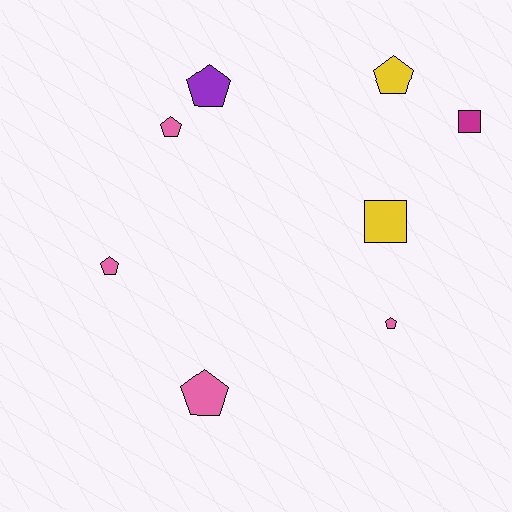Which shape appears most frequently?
Pentagon, with 6 objects.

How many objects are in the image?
There are 8 objects.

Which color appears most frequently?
Pink, with 4 objects.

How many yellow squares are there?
There is 1 yellow square.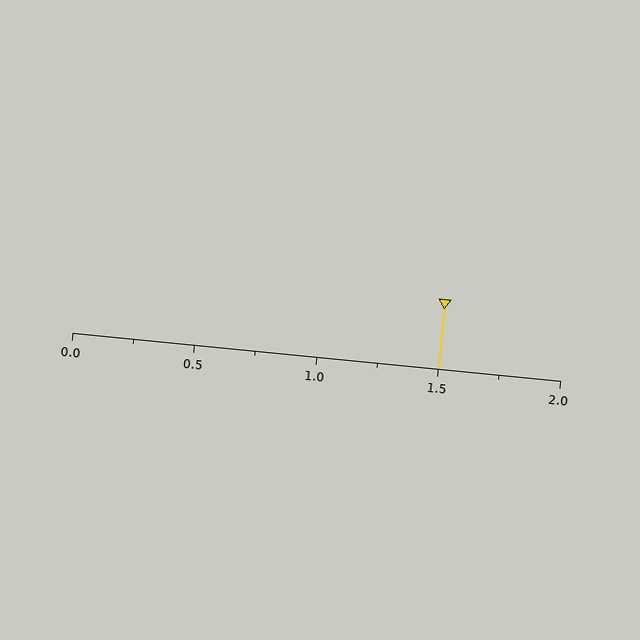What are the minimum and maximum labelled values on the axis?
The axis runs from 0.0 to 2.0.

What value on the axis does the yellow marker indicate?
The marker indicates approximately 1.5.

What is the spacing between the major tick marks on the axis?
The major ticks are spaced 0.5 apart.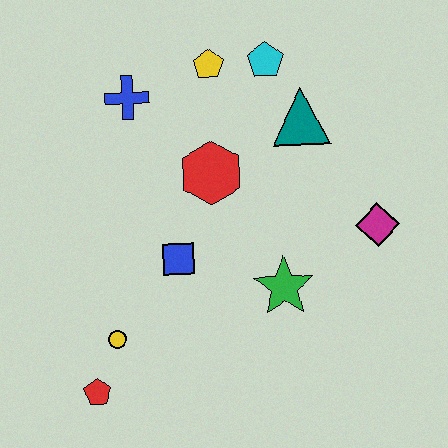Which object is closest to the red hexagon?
The blue square is closest to the red hexagon.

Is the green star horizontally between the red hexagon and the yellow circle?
No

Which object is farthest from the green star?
The blue cross is farthest from the green star.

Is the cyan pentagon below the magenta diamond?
No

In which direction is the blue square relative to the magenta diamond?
The blue square is to the left of the magenta diamond.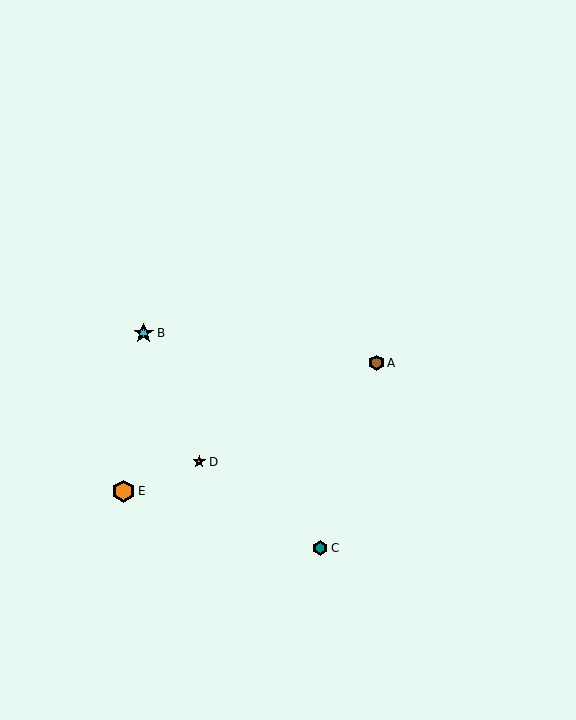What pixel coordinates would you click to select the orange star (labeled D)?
Click at (199, 462) to select the orange star D.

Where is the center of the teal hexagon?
The center of the teal hexagon is at (320, 548).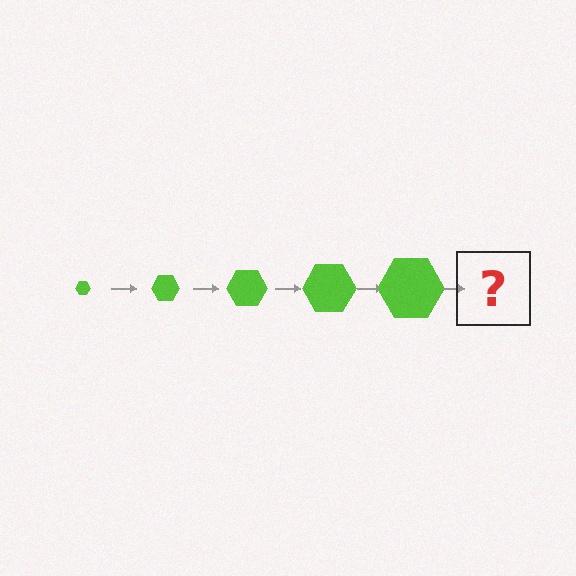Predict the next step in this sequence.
The next step is a lime hexagon, larger than the previous one.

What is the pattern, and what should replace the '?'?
The pattern is that the hexagon gets progressively larger each step. The '?' should be a lime hexagon, larger than the previous one.